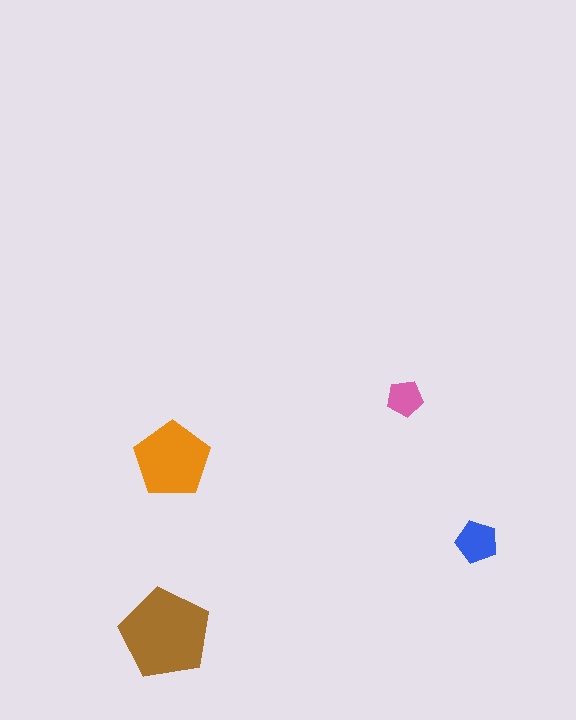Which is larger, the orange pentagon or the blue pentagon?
The orange one.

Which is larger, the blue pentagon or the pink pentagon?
The blue one.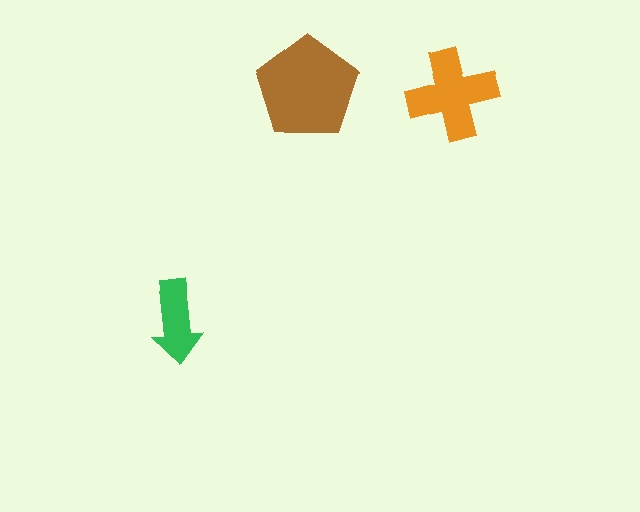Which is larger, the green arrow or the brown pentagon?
The brown pentagon.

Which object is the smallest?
The green arrow.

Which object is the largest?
The brown pentagon.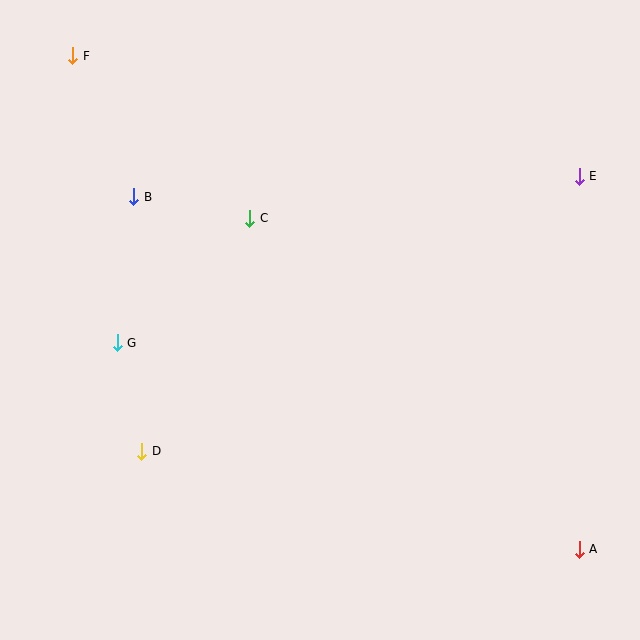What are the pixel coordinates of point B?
Point B is at (134, 197).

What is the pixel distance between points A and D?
The distance between A and D is 448 pixels.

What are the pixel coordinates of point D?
Point D is at (142, 451).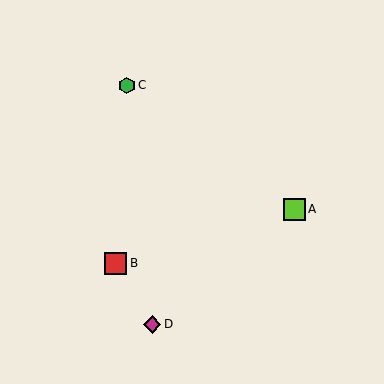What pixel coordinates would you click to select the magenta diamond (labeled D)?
Click at (152, 324) to select the magenta diamond D.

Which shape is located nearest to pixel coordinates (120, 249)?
The red square (labeled B) at (115, 263) is nearest to that location.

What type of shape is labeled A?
Shape A is a lime square.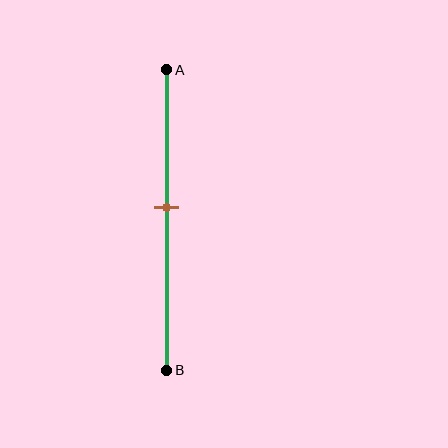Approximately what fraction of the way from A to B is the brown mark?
The brown mark is approximately 45% of the way from A to B.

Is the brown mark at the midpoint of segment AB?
No, the mark is at about 45% from A, not at the 50% midpoint.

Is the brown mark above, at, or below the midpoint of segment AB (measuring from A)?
The brown mark is above the midpoint of segment AB.